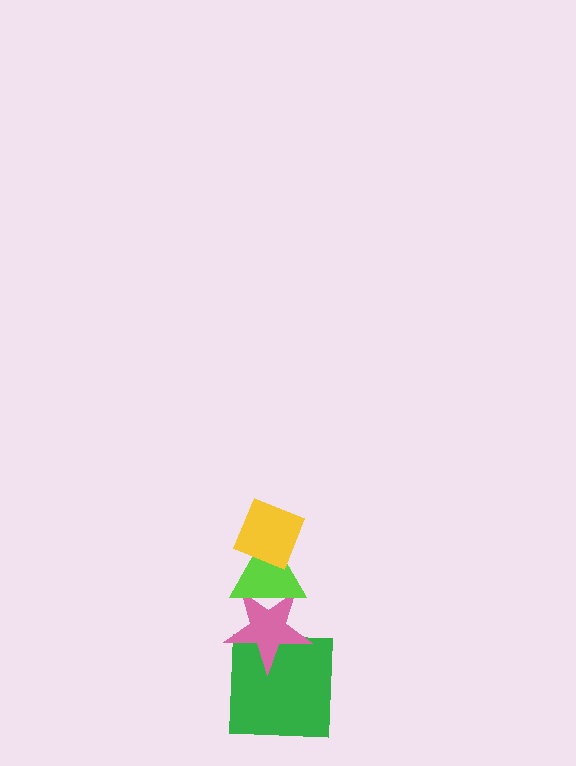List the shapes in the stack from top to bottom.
From top to bottom: the yellow diamond, the lime triangle, the pink star, the green square.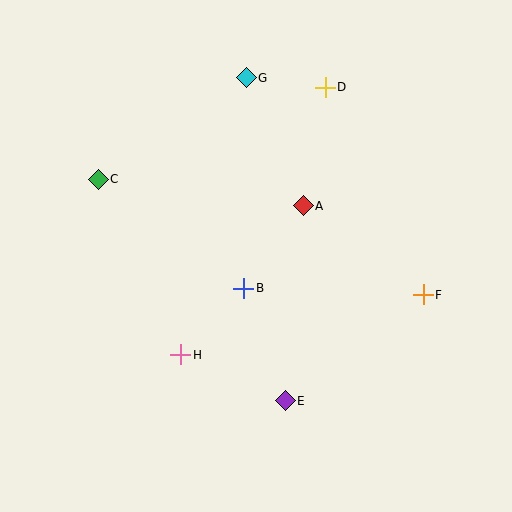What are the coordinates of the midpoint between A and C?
The midpoint between A and C is at (201, 192).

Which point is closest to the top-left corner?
Point C is closest to the top-left corner.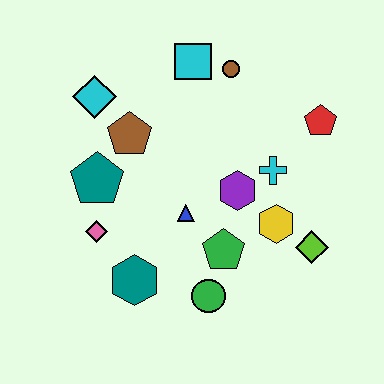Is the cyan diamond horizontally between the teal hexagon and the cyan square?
No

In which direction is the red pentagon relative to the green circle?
The red pentagon is above the green circle.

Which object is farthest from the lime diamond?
The cyan diamond is farthest from the lime diamond.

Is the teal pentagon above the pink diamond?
Yes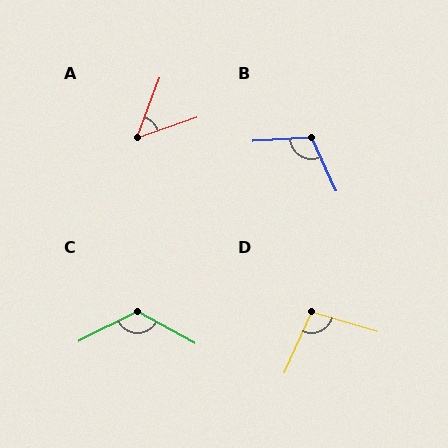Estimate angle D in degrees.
Approximately 98 degrees.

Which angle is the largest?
C, at approximately 125 degrees.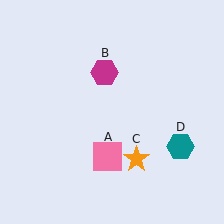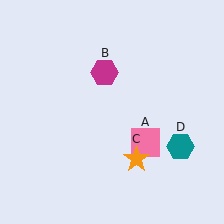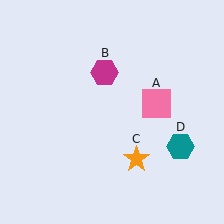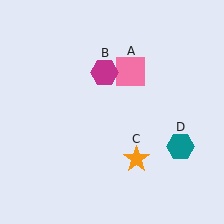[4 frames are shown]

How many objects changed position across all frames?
1 object changed position: pink square (object A).